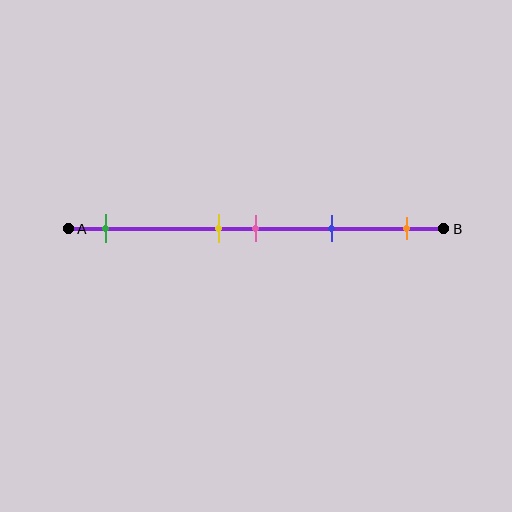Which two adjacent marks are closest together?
The yellow and pink marks are the closest adjacent pair.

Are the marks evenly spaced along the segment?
No, the marks are not evenly spaced.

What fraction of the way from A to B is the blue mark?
The blue mark is approximately 70% (0.7) of the way from A to B.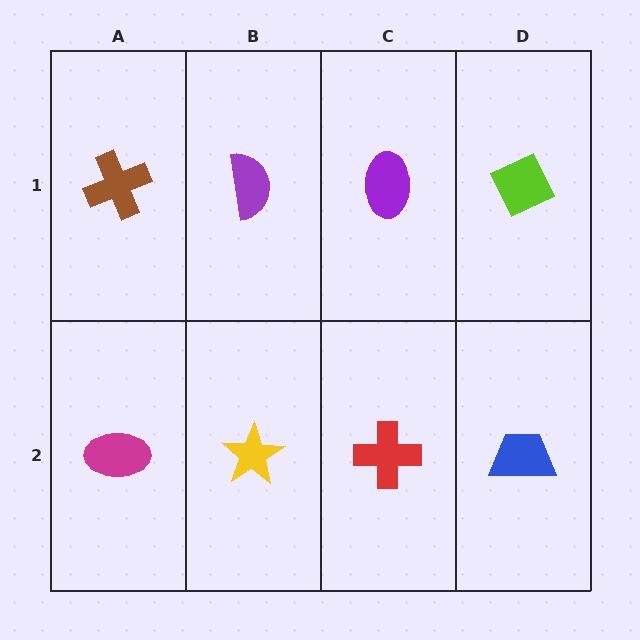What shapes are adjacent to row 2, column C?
A purple ellipse (row 1, column C), a yellow star (row 2, column B), a blue trapezoid (row 2, column D).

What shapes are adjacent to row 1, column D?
A blue trapezoid (row 2, column D), a purple ellipse (row 1, column C).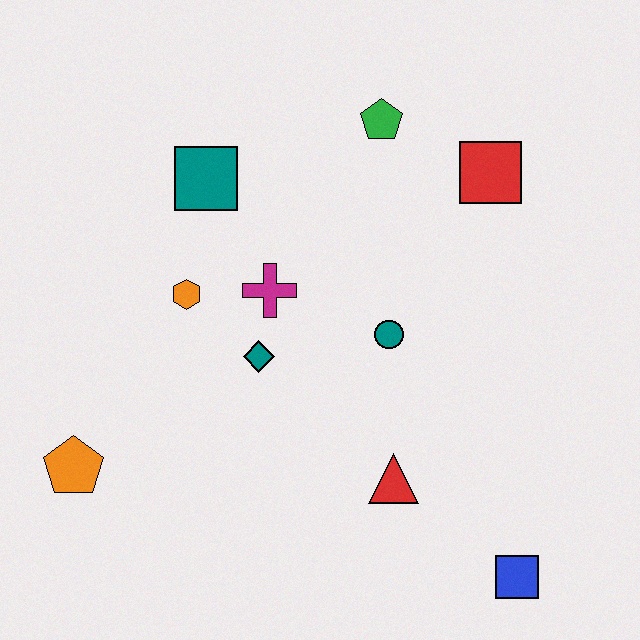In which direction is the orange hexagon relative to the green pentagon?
The orange hexagon is to the left of the green pentagon.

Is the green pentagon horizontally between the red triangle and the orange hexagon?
Yes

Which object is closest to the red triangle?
The teal circle is closest to the red triangle.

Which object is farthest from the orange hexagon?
The blue square is farthest from the orange hexagon.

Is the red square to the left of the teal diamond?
No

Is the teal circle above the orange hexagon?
No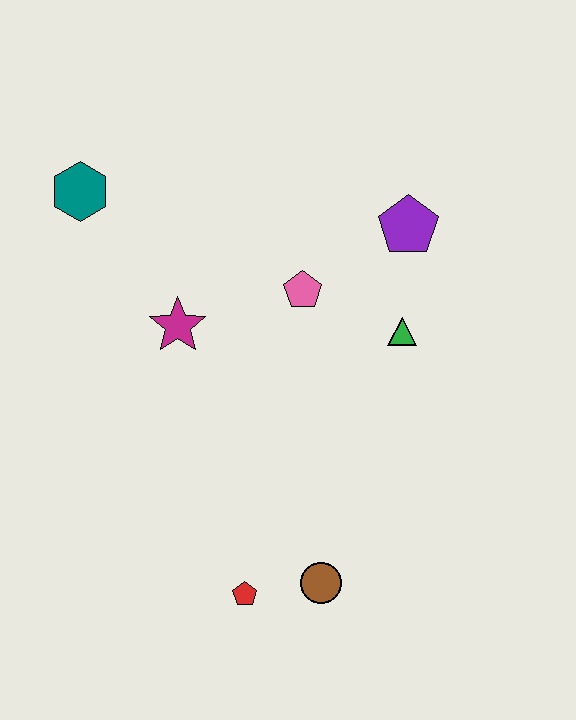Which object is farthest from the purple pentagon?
The red pentagon is farthest from the purple pentagon.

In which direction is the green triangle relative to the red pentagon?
The green triangle is above the red pentagon.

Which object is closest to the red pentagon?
The brown circle is closest to the red pentagon.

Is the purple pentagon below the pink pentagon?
No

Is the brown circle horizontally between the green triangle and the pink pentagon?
Yes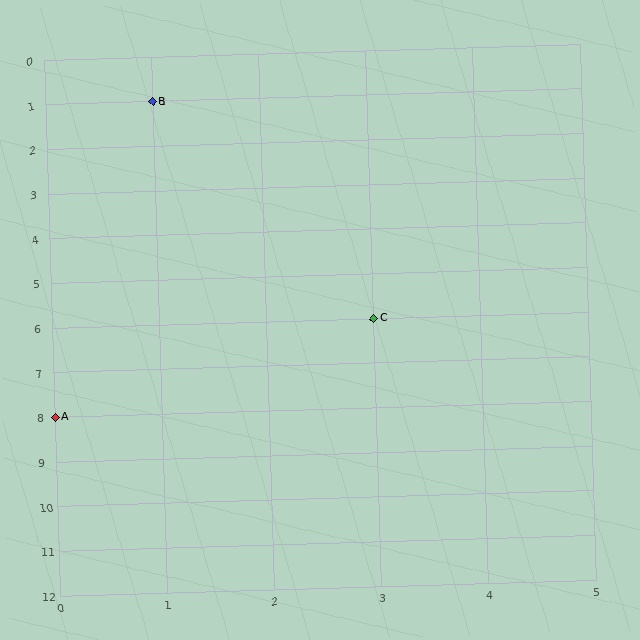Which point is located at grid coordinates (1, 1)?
Point B is at (1, 1).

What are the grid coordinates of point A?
Point A is at grid coordinates (0, 8).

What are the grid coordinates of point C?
Point C is at grid coordinates (3, 6).